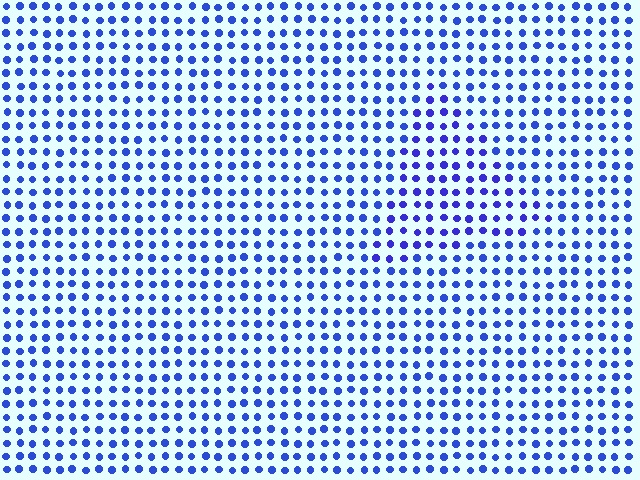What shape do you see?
I see a triangle.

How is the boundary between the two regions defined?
The boundary is defined purely by a slight shift in hue (about 16 degrees). Spacing, size, and orientation are identical on both sides.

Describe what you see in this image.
The image is filled with small blue elements in a uniform arrangement. A triangle-shaped region is visible where the elements are tinted to a slightly different hue, forming a subtle color boundary.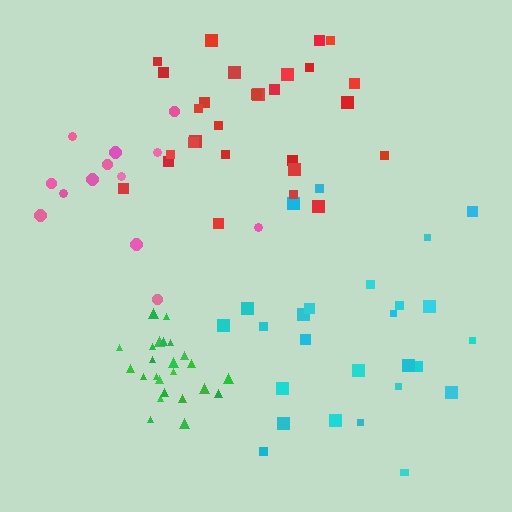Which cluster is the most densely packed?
Green.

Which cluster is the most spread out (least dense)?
Pink.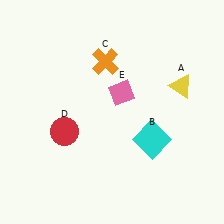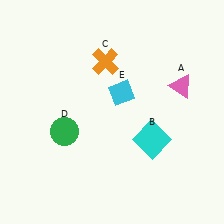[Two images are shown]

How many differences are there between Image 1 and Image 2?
There are 3 differences between the two images.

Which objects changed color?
A changed from yellow to pink. D changed from red to green. E changed from pink to cyan.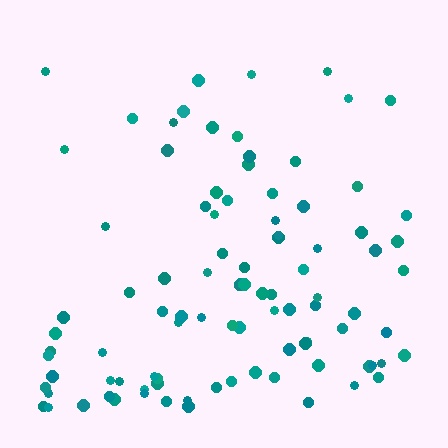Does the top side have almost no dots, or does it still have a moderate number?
Still a moderate number, just noticeably fewer than the bottom.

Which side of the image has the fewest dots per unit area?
The top.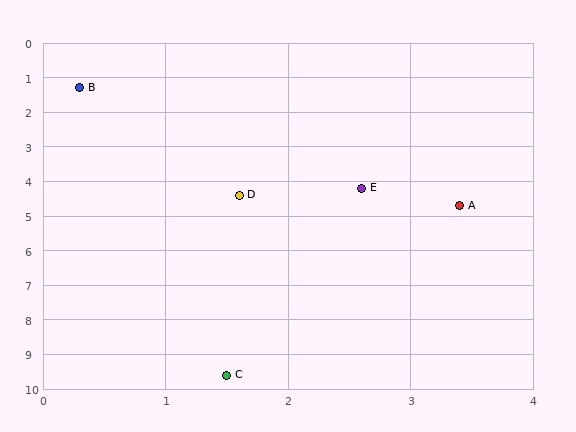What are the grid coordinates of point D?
Point D is at approximately (1.6, 4.4).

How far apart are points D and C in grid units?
Points D and C are about 5.2 grid units apart.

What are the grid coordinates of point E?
Point E is at approximately (2.6, 4.2).